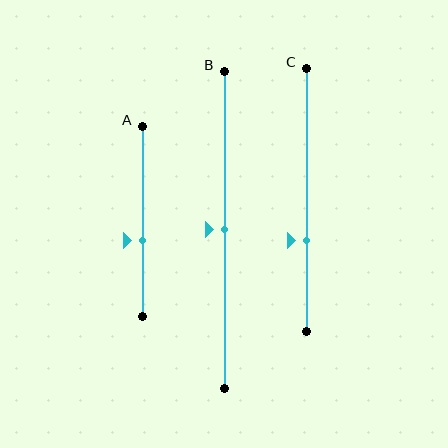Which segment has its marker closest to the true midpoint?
Segment B has its marker closest to the true midpoint.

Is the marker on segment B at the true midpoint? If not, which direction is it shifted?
Yes, the marker on segment B is at the true midpoint.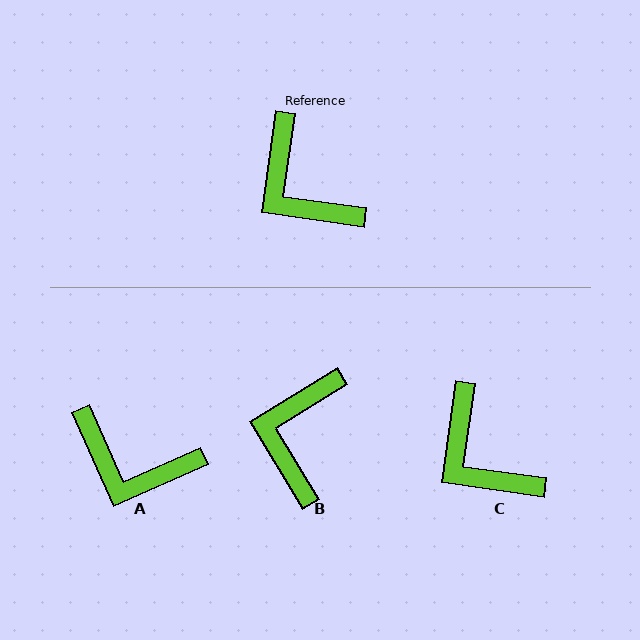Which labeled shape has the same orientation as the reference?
C.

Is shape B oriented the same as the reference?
No, it is off by about 51 degrees.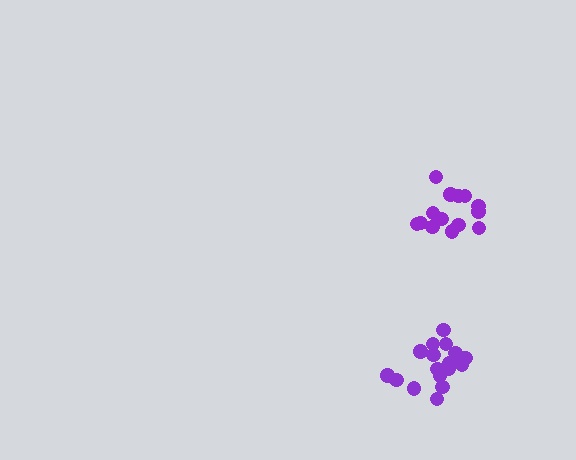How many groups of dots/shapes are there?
There are 2 groups.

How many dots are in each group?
Group 1: 14 dots, Group 2: 17 dots (31 total).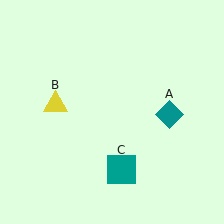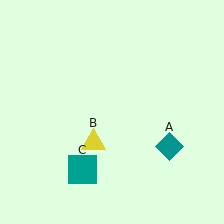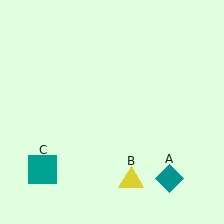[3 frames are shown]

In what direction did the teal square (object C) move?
The teal square (object C) moved left.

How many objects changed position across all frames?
3 objects changed position: teal diamond (object A), yellow triangle (object B), teal square (object C).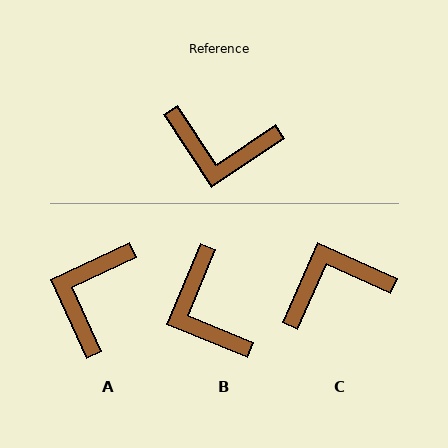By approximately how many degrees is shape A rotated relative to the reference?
Approximately 99 degrees clockwise.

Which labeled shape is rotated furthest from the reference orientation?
C, about 148 degrees away.